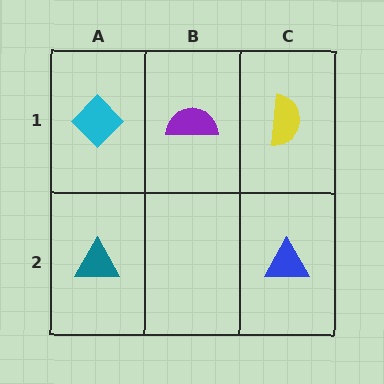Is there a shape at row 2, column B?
No, that cell is empty.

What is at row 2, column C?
A blue triangle.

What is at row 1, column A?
A cyan diamond.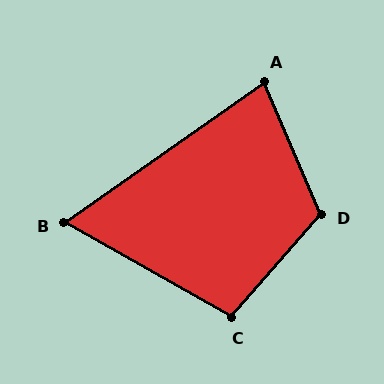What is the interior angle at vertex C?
Approximately 102 degrees (obtuse).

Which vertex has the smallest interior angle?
B, at approximately 65 degrees.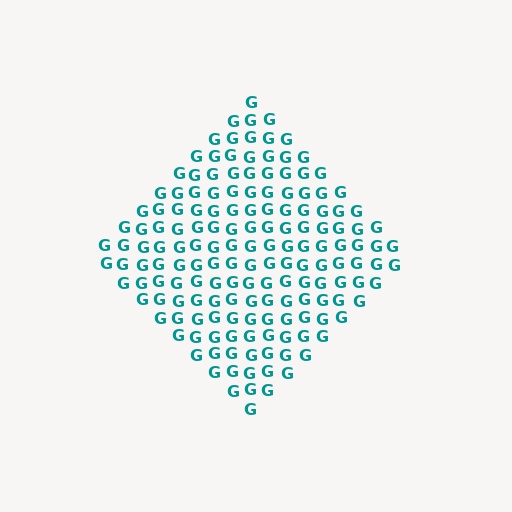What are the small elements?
The small elements are letter G's.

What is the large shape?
The large shape is a diamond.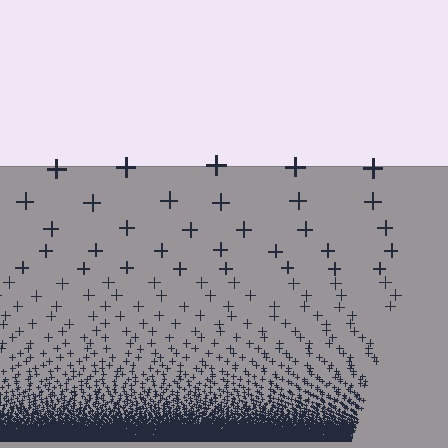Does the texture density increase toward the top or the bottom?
Density increases toward the bottom.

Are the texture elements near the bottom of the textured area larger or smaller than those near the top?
Smaller. The gradient is inverted — elements near the bottom are smaller and denser.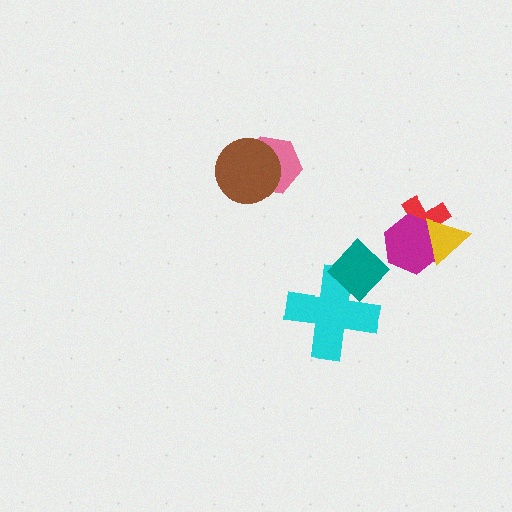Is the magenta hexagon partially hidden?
Yes, it is partially covered by another shape.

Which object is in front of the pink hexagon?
The brown circle is in front of the pink hexagon.